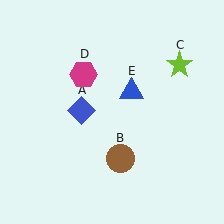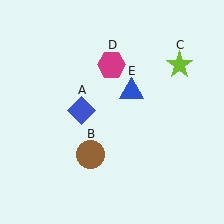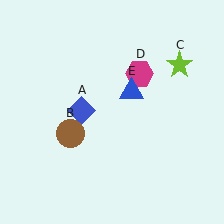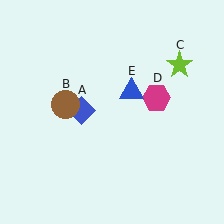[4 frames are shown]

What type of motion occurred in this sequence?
The brown circle (object B), magenta hexagon (object D) rotated clockwise around the center of the scene.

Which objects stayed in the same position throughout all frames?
Blue diamond (object A) and lime star (object C) and blue triangle (object E) remained stationary.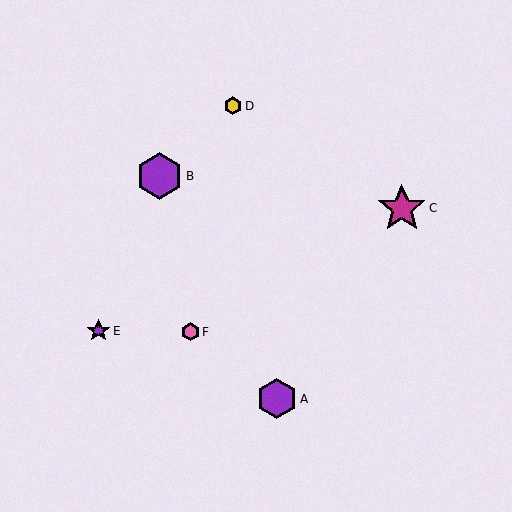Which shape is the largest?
The magenta star (labeled C) is the largest.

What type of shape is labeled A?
Shape A is a purple hexagon.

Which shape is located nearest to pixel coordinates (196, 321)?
The pink hexagon (labeled F) at (190, 332) is nearest to that location.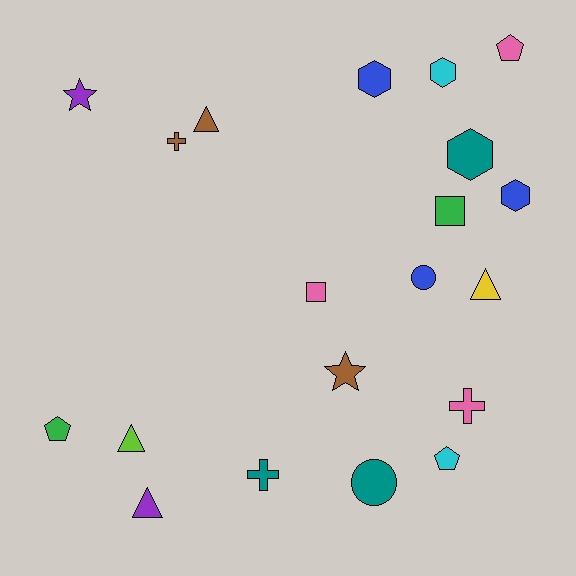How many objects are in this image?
There are 20 objects.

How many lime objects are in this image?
There is 1 lime object.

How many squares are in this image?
There are 2 squares.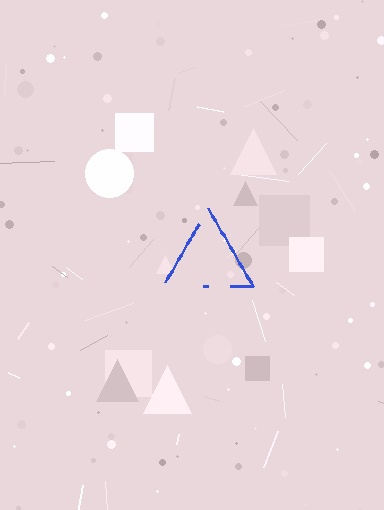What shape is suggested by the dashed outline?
The dashed outline suggests a triangle.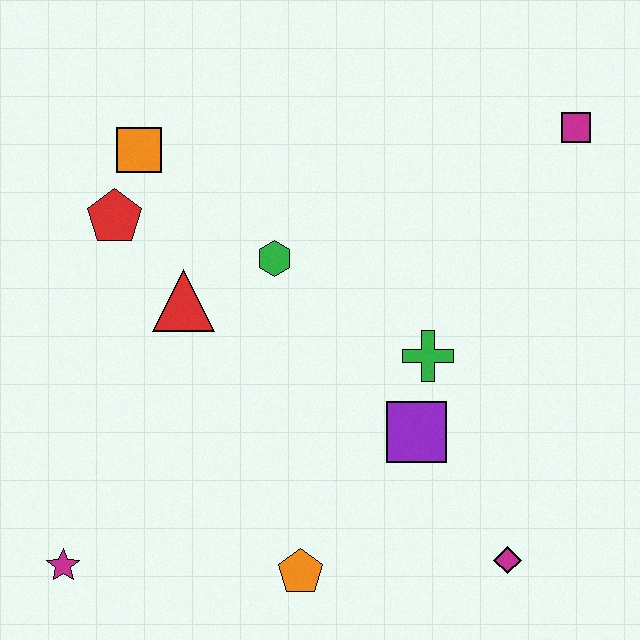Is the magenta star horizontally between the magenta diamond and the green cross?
No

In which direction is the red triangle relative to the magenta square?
The red triangle is to the left of the magenta square.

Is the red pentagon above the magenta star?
Yes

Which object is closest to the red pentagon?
The orange square is closest to the red pentagon.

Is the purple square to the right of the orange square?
Yes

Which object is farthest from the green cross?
The magenta star is farthest from the green cross.